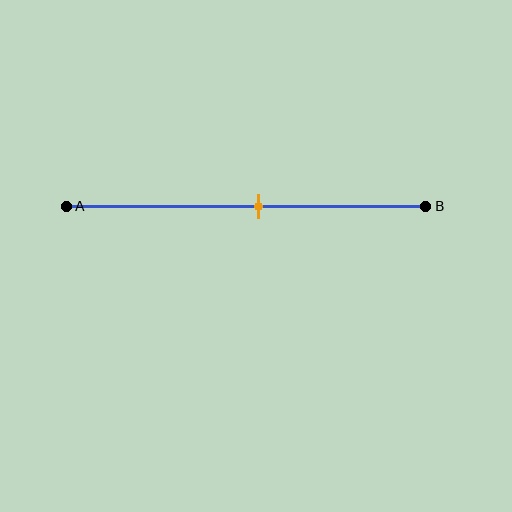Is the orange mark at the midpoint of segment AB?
No, the mark is at about 55% from A, not at the 50% midpoint.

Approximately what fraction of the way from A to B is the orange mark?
The orange mark is approximately 55% of the way from A to B.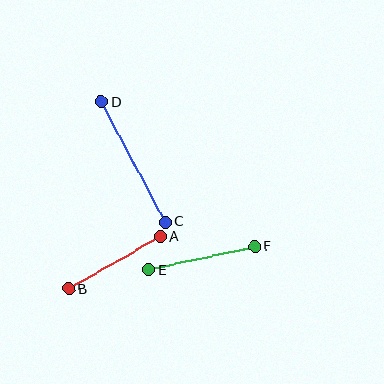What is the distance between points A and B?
The distance is approximately 106 pixels.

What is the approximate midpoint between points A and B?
The midpoint is at approximately (114, 263) pixels.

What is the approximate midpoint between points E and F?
The midpoint is at approximately (202, 258) pixels.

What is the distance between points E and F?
The distance is approximately 108 pixels.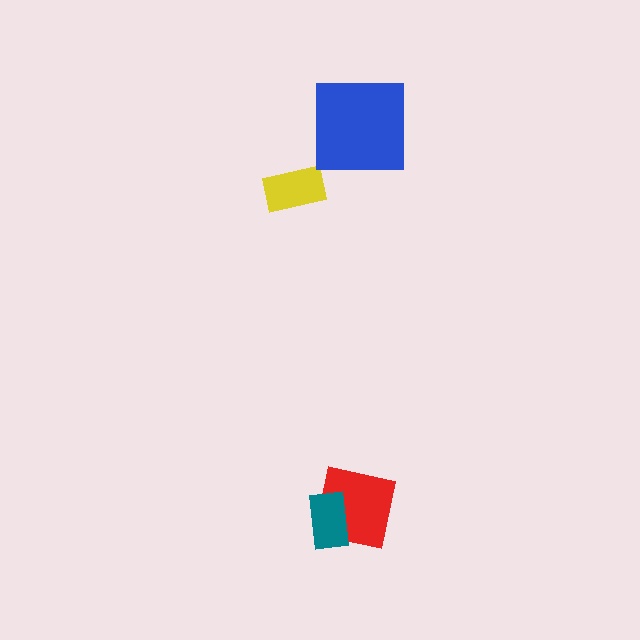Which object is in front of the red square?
The teal rectangle is in front of the red square.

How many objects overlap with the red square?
1 object overlaps with the red square.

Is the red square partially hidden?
Yes, it is partially covered by another shape.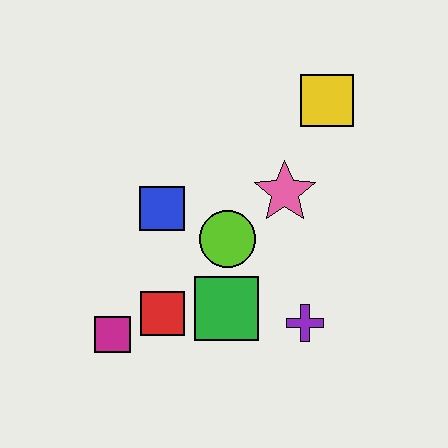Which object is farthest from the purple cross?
The yellow square is farthest from the purple cross.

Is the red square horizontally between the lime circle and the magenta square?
Yes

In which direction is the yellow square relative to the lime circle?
The yellow square is above the lime circle.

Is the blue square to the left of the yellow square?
Yes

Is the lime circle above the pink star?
No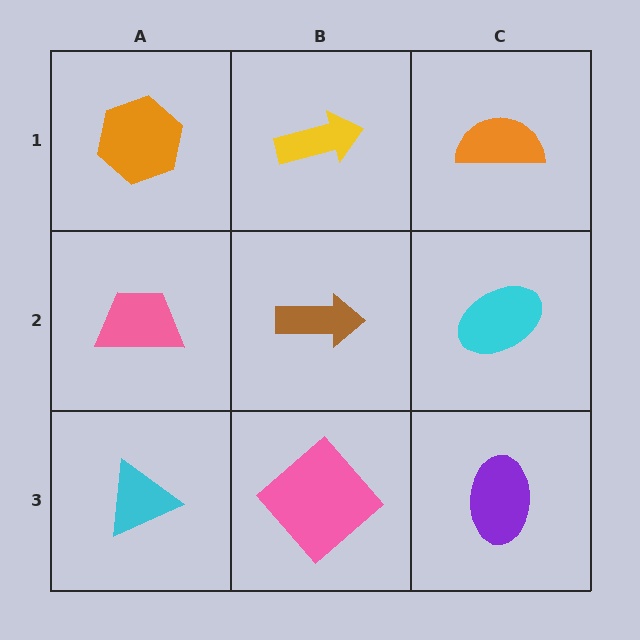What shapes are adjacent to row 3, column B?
A brown arrow (row 2, column B), a cyan triangle (row 3, column A), a purple ellipse (row 3, column C).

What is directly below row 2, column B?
A pink diamond.